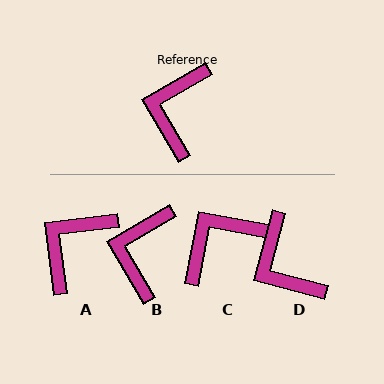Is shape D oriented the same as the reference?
No, it is off by about 45 degrees.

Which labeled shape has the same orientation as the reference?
B.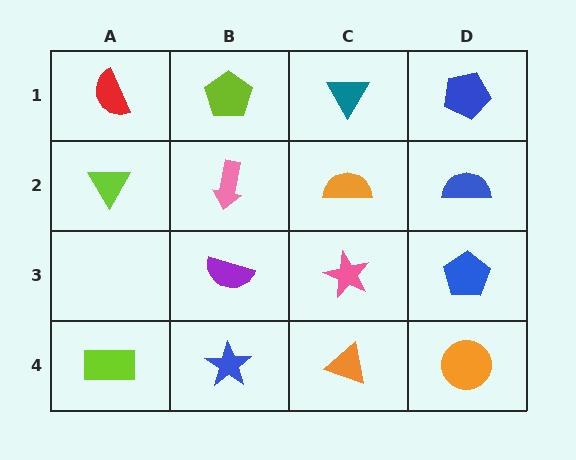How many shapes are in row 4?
4 shapes.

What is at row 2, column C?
An orange semicircle.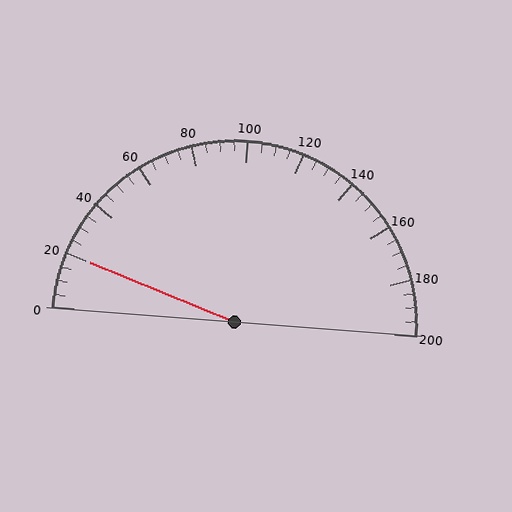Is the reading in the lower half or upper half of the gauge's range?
The reading is in the lower half of the range (0 to 200).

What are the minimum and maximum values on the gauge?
The gauge ranges from 0 to 200.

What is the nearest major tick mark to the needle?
The nearest major tick mark is 20.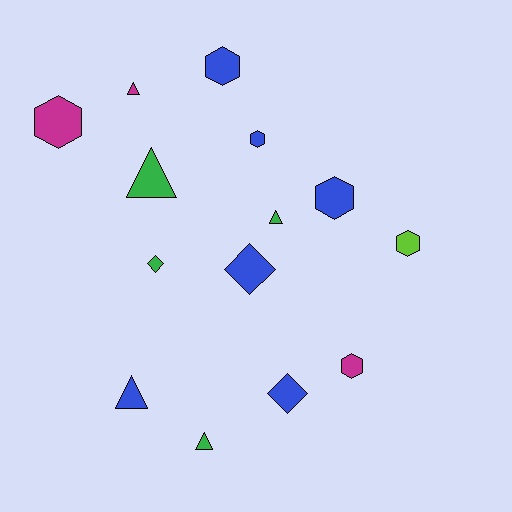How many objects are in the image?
There are 14 objects.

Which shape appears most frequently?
Hexagon, with 6 objects.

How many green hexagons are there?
There are no green hexagons.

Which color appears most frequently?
Blue, with 6 objects.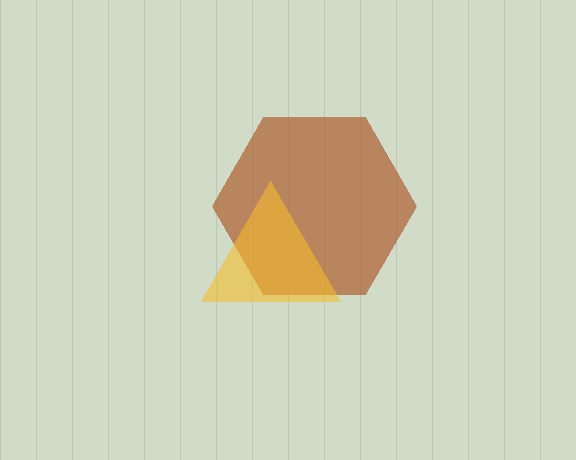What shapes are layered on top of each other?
The layered shapes are: a brown hexagon, a yellow triangle.